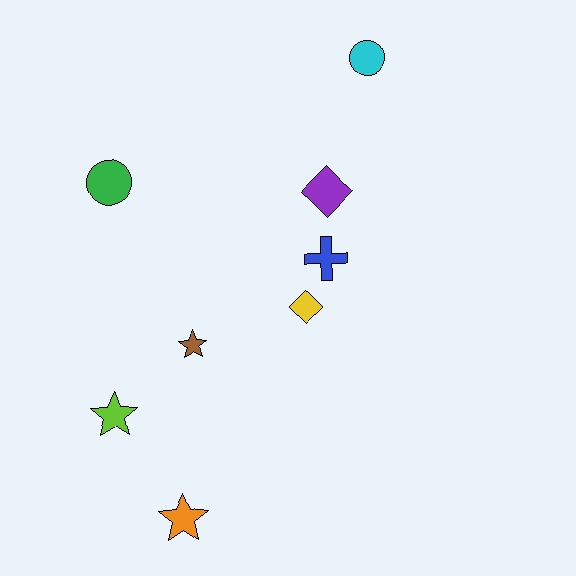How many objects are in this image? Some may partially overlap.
There are 8 objects.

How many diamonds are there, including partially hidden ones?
There are 2 diamonds.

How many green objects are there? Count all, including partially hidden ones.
There is 1 green object.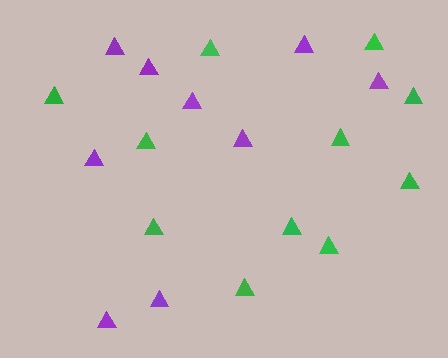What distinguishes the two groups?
There are 2 groups: one group of green triangles (11) and one group of purple triangles (9).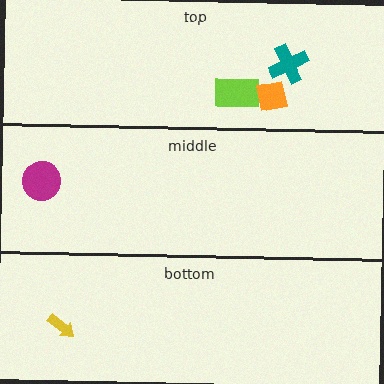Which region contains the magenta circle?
The middle region.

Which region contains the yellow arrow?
The bottom region.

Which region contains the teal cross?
The top region.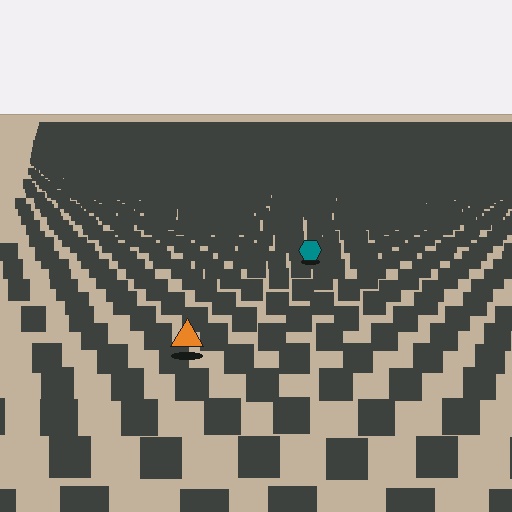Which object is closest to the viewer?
The orange triangle is closest. The texture marks near it are larger and more spread out.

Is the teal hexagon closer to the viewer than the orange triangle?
No. The orange triangle is closer — you can tell from the texture gradient: the ground texture is coarser near it.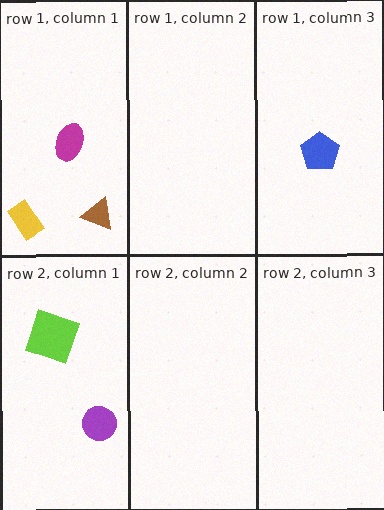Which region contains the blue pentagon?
The row 1, column 3 region.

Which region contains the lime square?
The row 2, column 1 region.